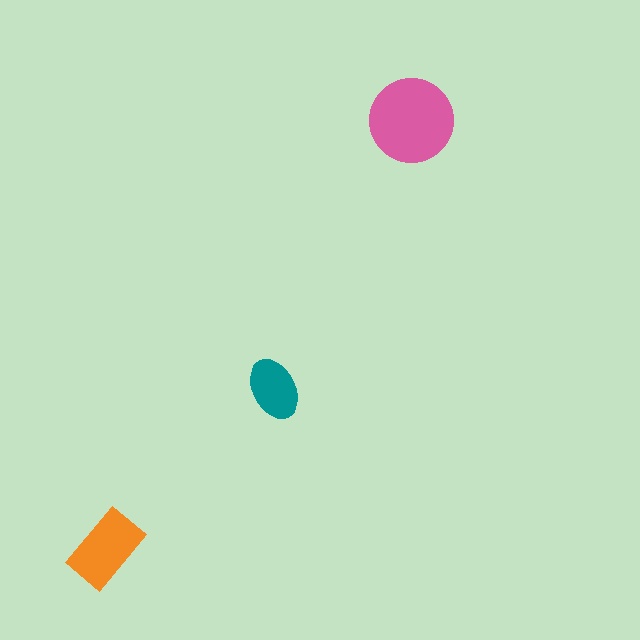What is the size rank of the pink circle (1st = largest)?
1st.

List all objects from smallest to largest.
The teal ellipse, the orange rectangle, the pink circle.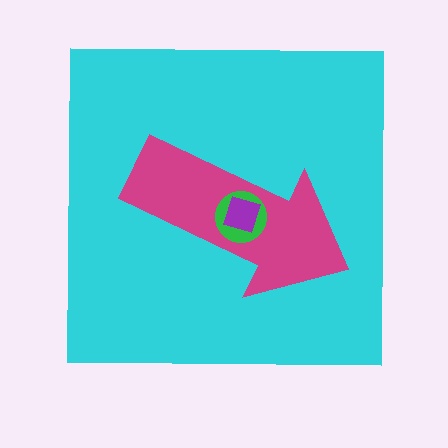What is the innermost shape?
The purple diamond.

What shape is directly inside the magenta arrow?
The green circle.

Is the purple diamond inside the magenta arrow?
Yes.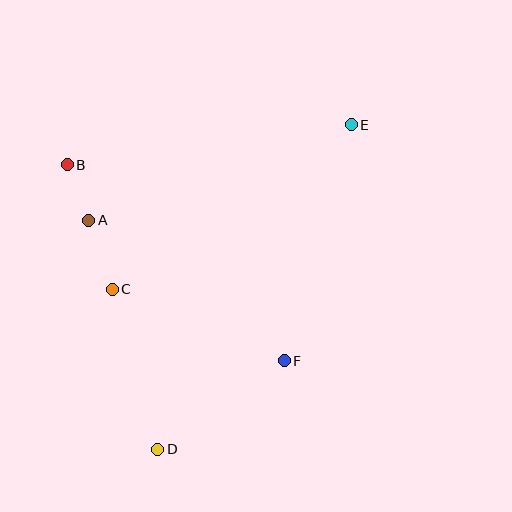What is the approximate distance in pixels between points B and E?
The distance between B and E is approximately 287 pixels.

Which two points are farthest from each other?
Points D and E are farthest from each other.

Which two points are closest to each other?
Points A and B are closest to each other.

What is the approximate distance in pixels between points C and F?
The distance between C and F is approximately 186 pixels.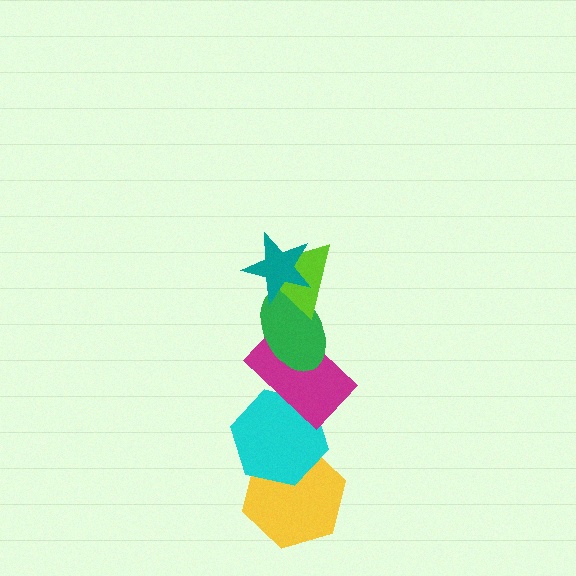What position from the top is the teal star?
The teal star is 1st from the top.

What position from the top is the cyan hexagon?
The cyan hexagon is 5th from the top.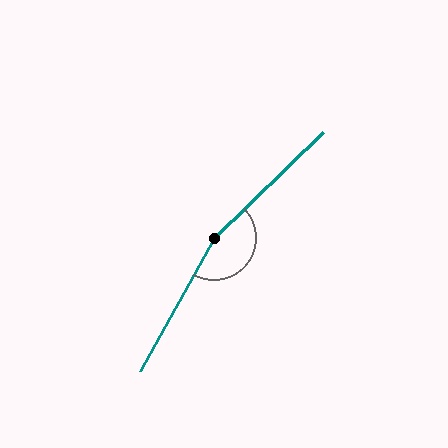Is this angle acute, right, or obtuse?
It is obtuse.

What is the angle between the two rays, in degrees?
Approximately 163 degrees.